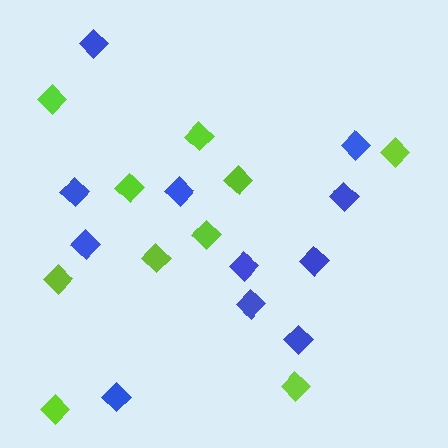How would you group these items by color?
There are 2 groups: one group of lime diamonds (10) and one group of blue diamonds (11).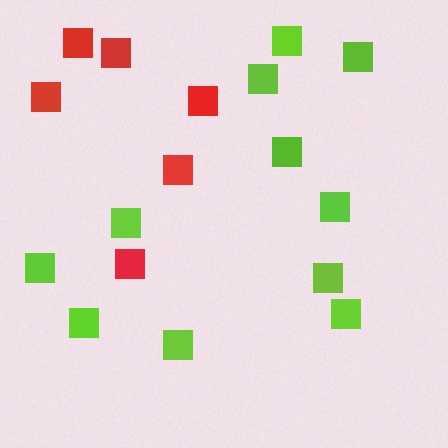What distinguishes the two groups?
There are 2 groups: one group of lime squares (11) and one group of red squares (6).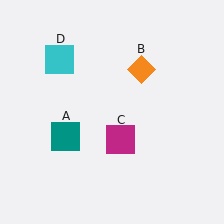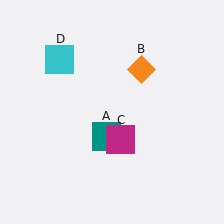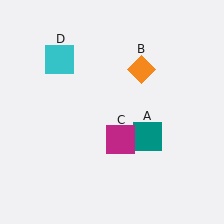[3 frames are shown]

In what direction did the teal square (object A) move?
The teal square (object A) moved right.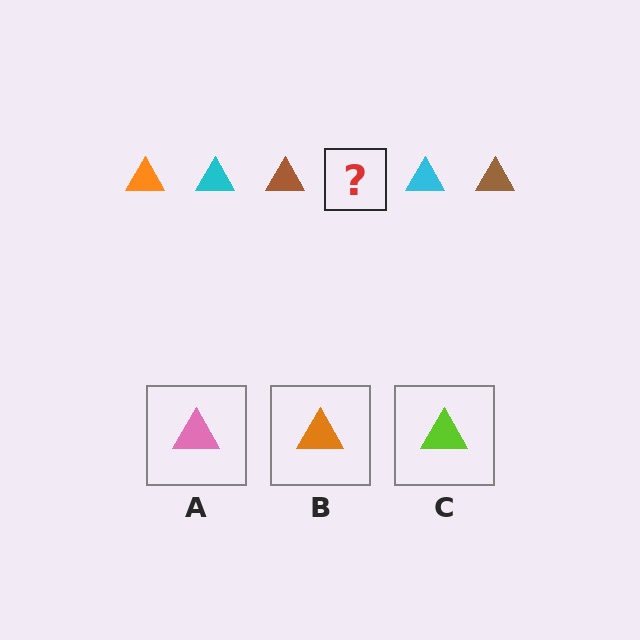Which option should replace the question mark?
Option B.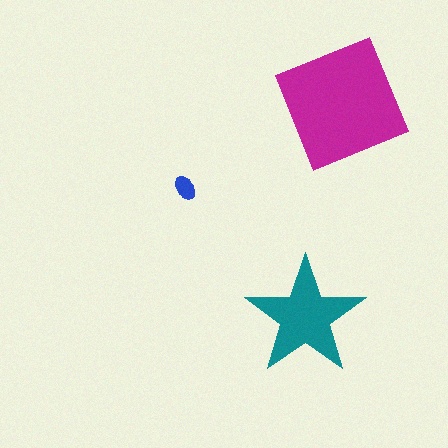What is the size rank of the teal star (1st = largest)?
2nd.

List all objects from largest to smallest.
The magenta square, the teal star, the blue ellipse.